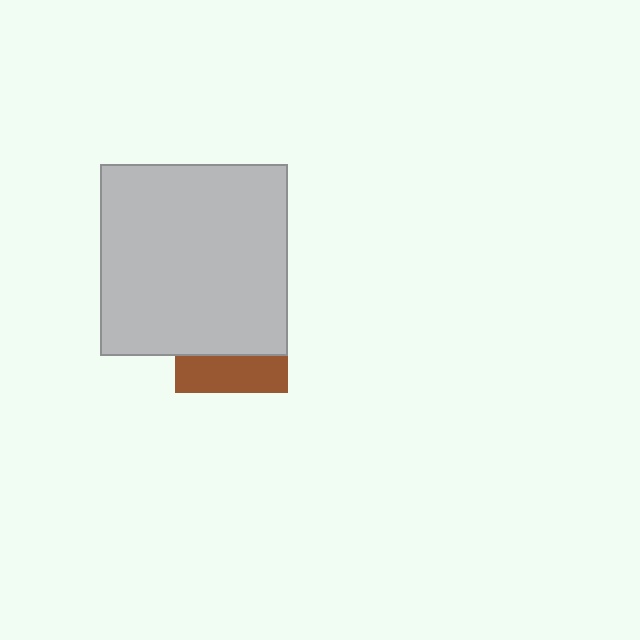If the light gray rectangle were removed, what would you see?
You would see the complete brown square.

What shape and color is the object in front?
The object in front is a light gray rectangle.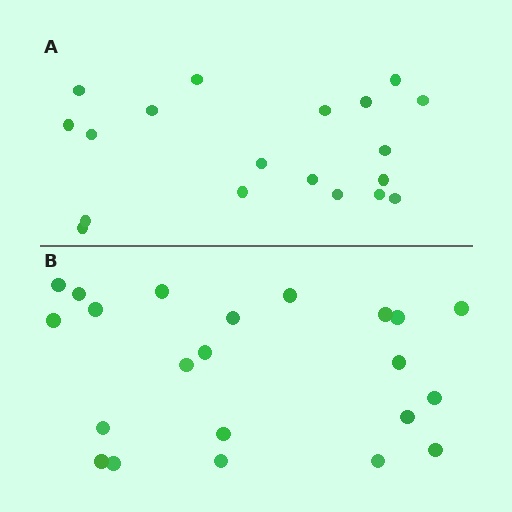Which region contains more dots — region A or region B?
Region B (the bottom region) has more dots.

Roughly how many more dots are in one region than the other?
Region B has just a few more — roughly 2 or 3 more dots than region A.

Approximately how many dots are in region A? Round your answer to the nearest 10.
About 20 dots. (The exact count is 19, which rounds to 20.)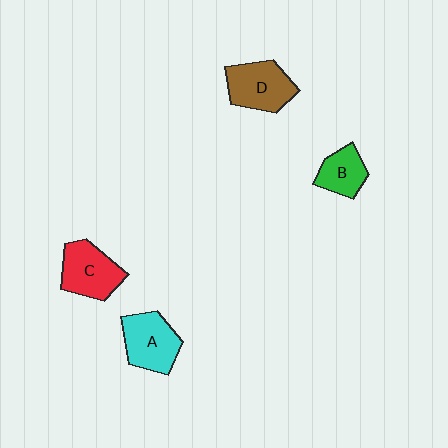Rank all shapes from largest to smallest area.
From largest to smallest: D (brown), A (cyan), C (red), B (green).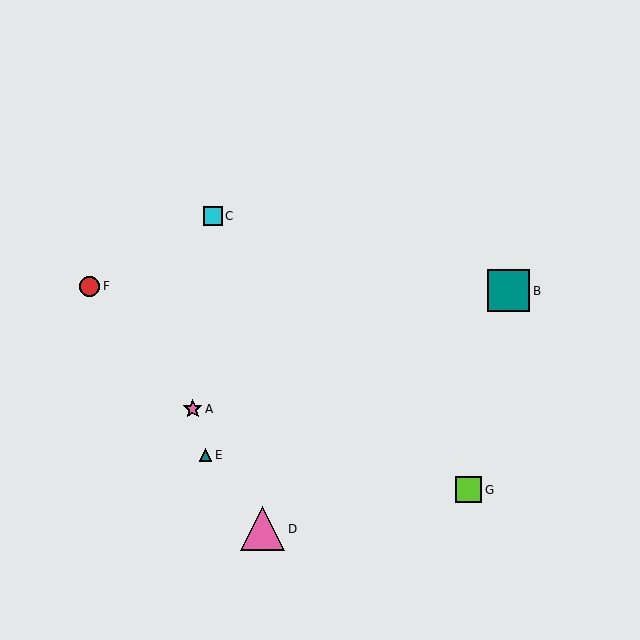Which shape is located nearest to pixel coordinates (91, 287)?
The red circle (labeled F) at (89, 286) is nearest to that location.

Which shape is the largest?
The pink triangle (labeled D) is the largest.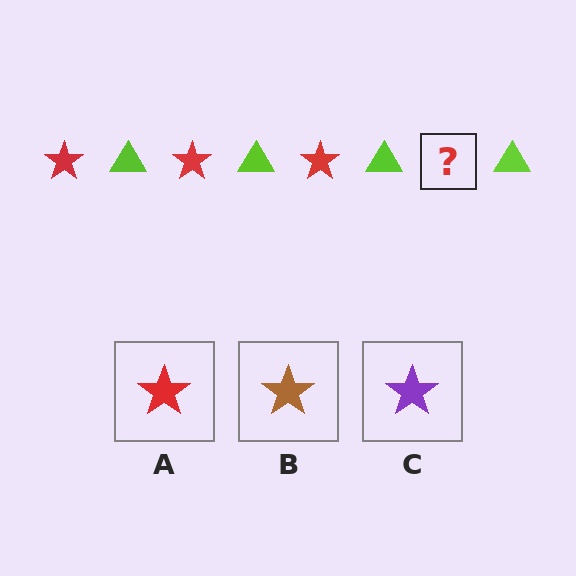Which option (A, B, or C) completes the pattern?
A.